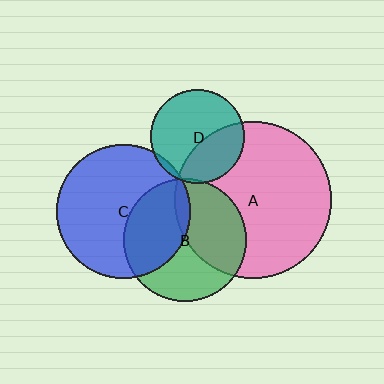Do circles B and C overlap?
Yes.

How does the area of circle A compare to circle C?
Approximately 1.4 times.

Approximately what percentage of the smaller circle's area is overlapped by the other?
Approximately 40%.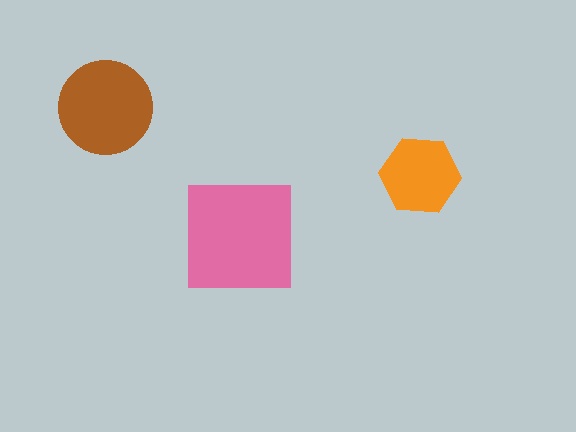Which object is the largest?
The pink square.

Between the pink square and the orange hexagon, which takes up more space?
The pink square.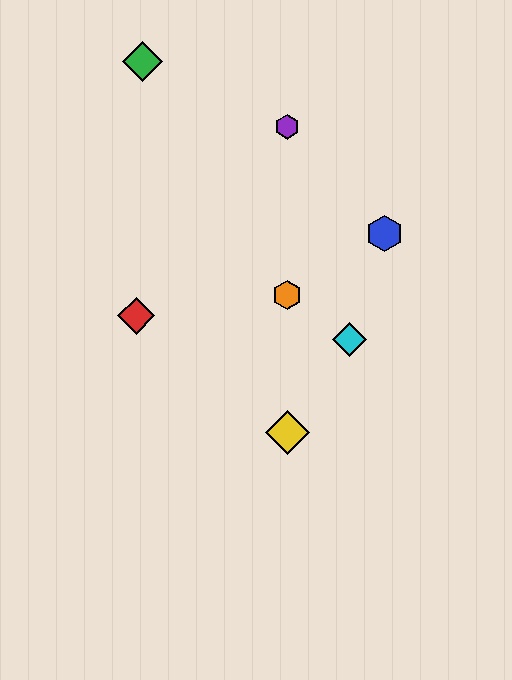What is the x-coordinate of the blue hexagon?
The blue hexagon is at x≈384.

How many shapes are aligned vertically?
3 shapes (the yellow diamond, the purple hexagon, the orange hexagon) are aligned vertically.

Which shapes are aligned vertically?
The yellow diamond, the purple hexagon, the orange hexagon are aligned vertically.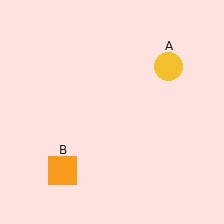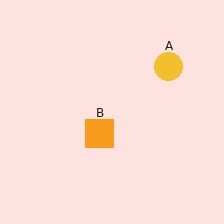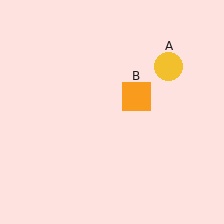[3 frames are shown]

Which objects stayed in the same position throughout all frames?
Yellow circle (object A) remained stationary.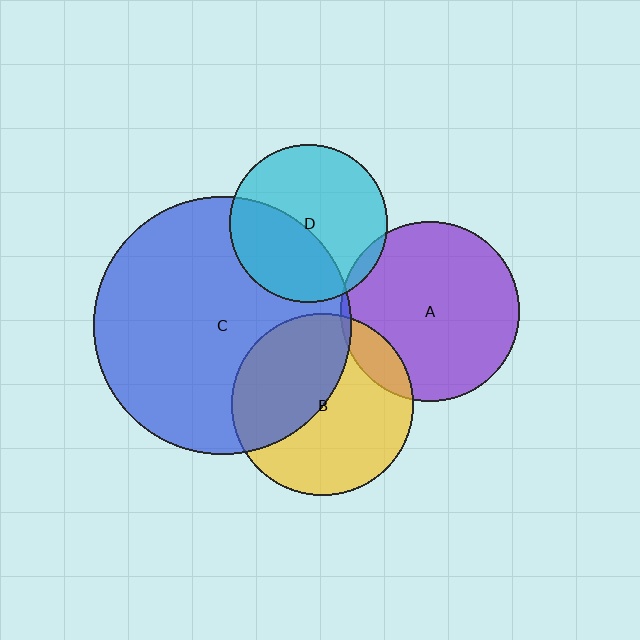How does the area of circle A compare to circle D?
Approximately 1.3 times.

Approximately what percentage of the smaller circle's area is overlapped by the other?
Approximately 5%.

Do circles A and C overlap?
Yes.